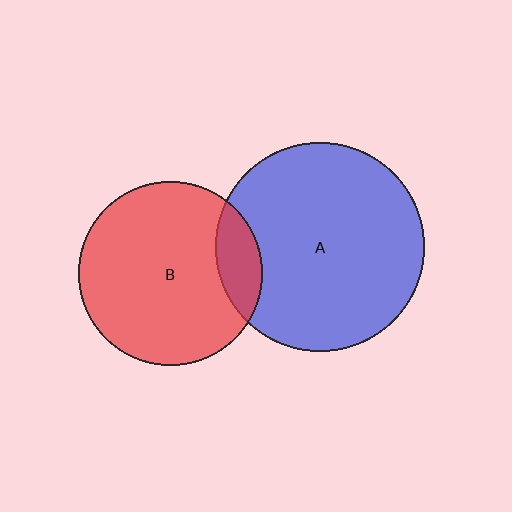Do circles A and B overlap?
Yes.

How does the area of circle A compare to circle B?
Approximately 1.3 times.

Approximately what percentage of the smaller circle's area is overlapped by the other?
Approximately 15%.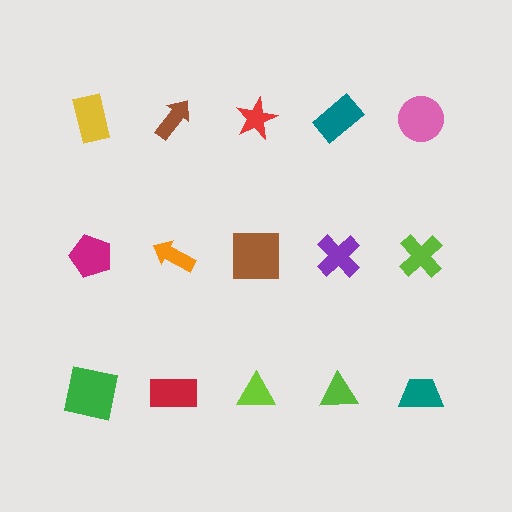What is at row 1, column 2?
A brown arrow.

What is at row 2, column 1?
A magenta pentagon.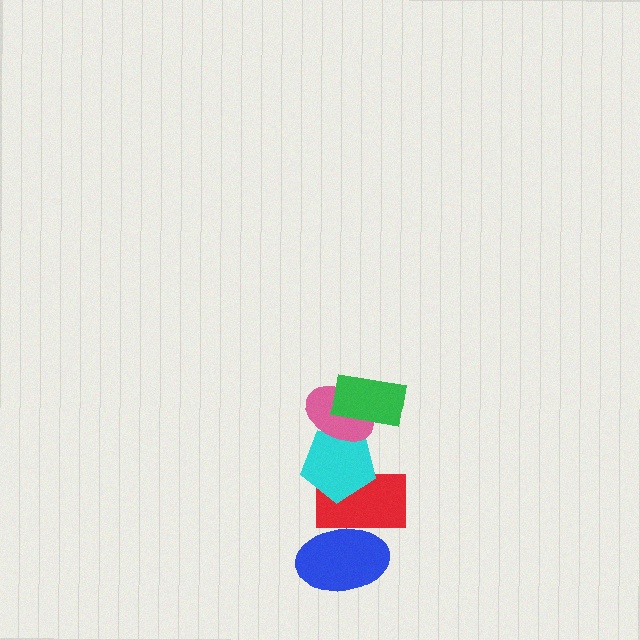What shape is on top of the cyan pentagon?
The pink ellipse is on top of the cyan pentagon.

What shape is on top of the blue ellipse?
The red rectangle is on top of the blue ellipse.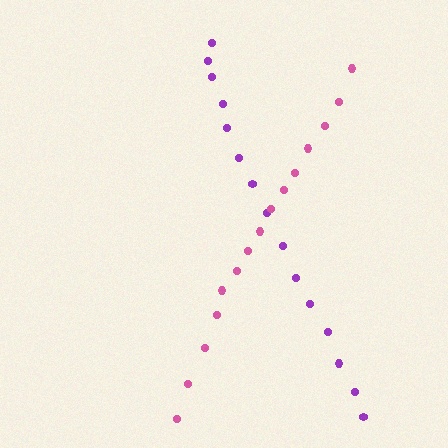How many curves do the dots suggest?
There are 2 distinct paths.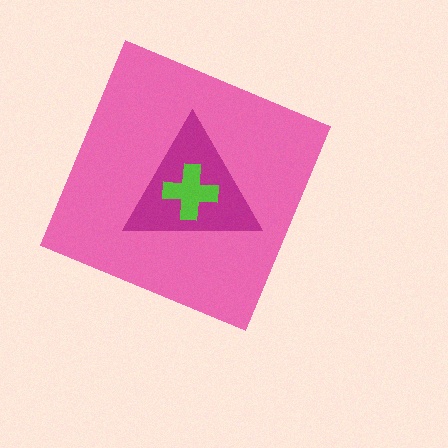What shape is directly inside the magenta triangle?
The lime cross.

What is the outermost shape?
The pink diamond.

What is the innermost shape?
The lime cross.